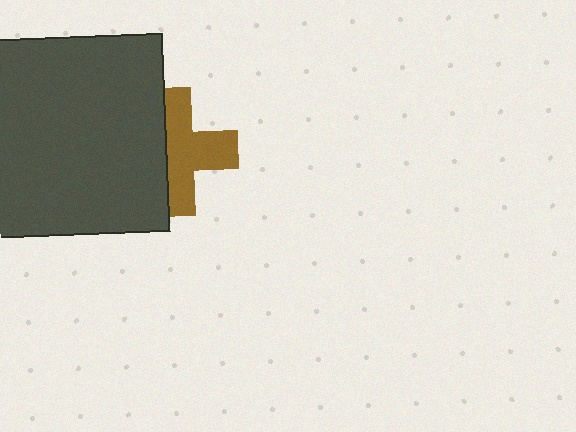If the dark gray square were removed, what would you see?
You would see the complete brown cross.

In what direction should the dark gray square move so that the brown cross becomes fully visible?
The dark gray square should move left. That is the shortest direction to clear the overlap and leave the brown cross fully visible.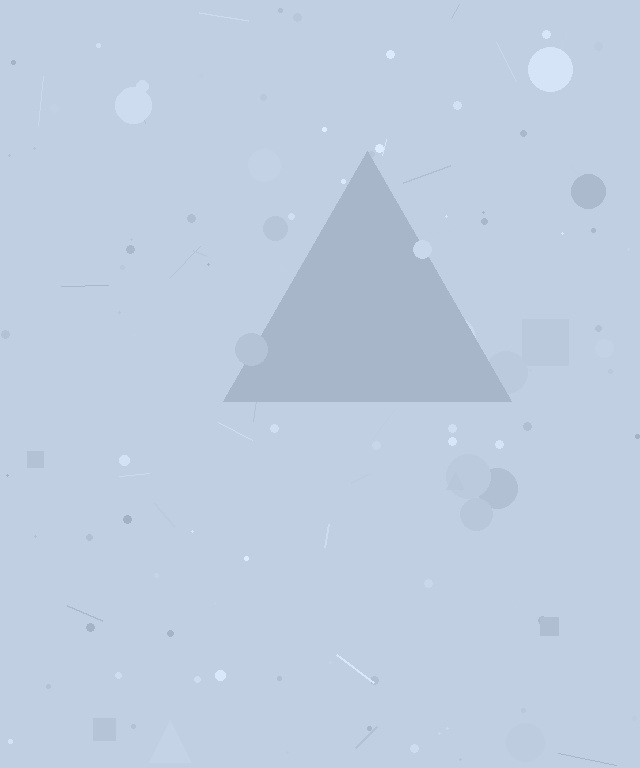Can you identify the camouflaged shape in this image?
The camouflaged shape is a triangle.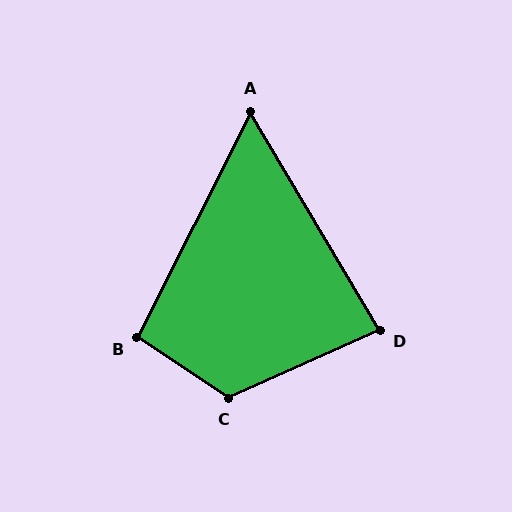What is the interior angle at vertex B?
Approximately 97 degrees (obtuse).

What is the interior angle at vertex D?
Approximately 83 degrees (acute).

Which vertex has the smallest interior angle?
A, at approximately 57 degrees.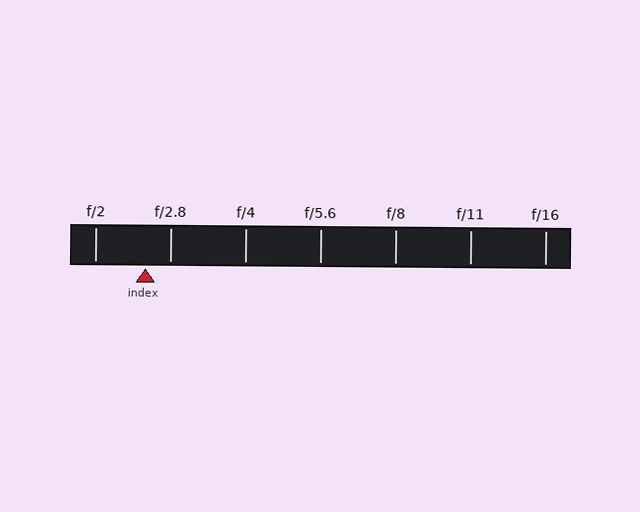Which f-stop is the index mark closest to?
The index mark is closest to f/2.8.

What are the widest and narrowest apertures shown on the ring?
The widest aperture shown is f/2 and the narrowest is f/16.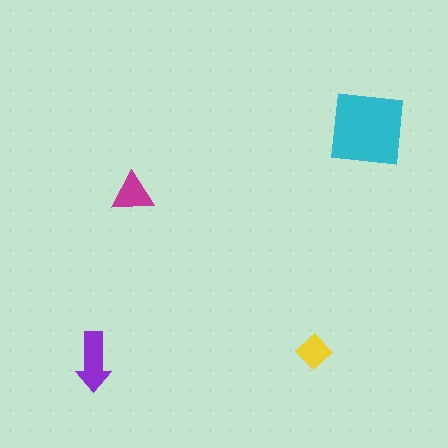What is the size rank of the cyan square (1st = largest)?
1st.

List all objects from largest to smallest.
The cyan square, the purple arrow, the magenta triangle, the yellow diamond.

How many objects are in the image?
There are 4 objects in the image.